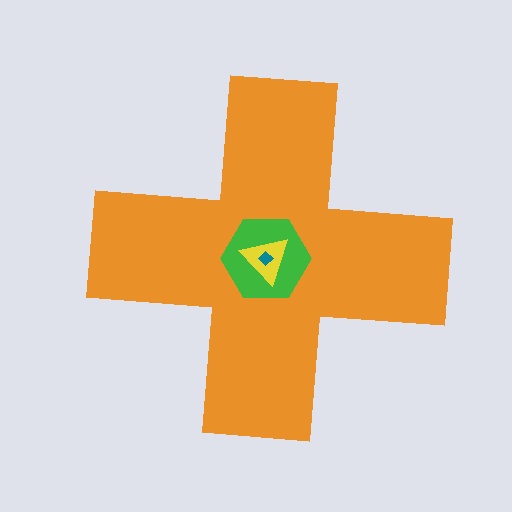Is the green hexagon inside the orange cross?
Yes.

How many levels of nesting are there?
4.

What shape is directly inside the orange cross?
The green hexagon.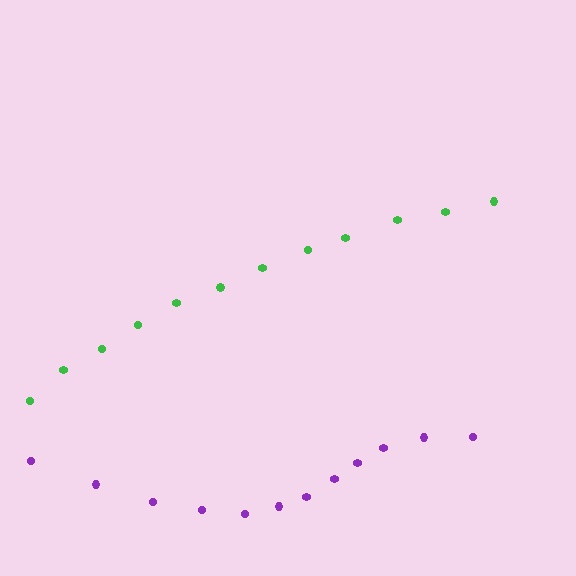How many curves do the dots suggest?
There are 2 distinct paths.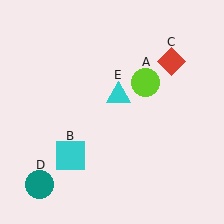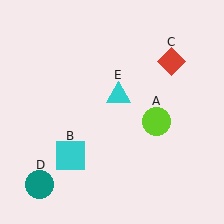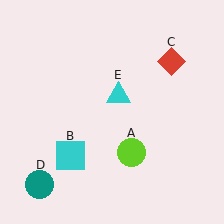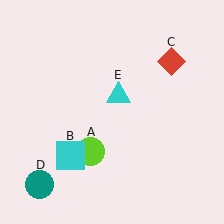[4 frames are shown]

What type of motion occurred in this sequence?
The lime circle (object A) rotated clockwise around the center of the scene.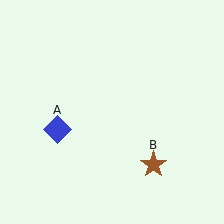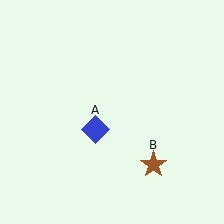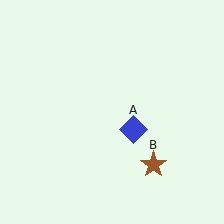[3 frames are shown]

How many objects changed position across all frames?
1 object changed position: blue diamond (object A).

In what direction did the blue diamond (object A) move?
The blue diamond (object A) moved right.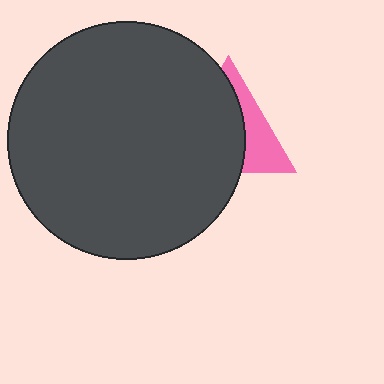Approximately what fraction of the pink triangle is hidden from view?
Roughly 64% of the pink triangle is hidden behind the dark gray circle.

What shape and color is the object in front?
The object in front is a dark gray circle.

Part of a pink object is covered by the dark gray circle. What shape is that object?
It is a triangle.